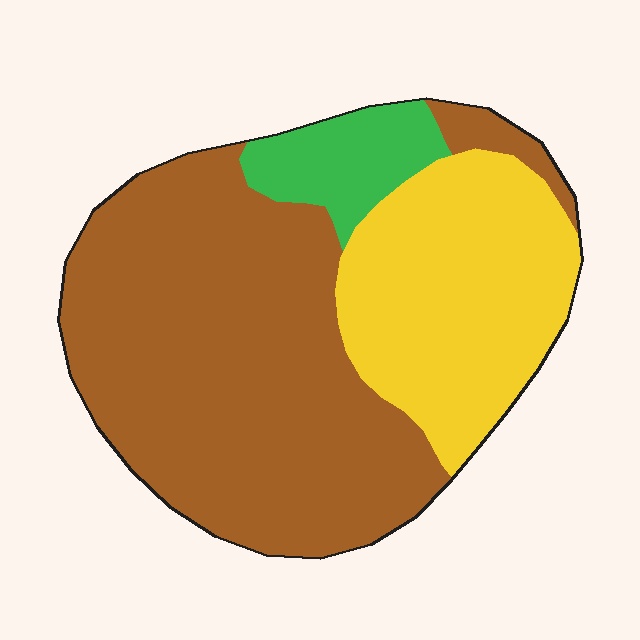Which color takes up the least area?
Green, at roughly 10%.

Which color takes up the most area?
Brown, at roughly 60%.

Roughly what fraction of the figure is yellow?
Yellow takes up about one third (1/3) of the figure.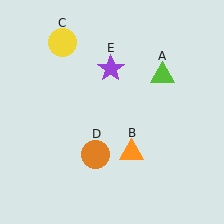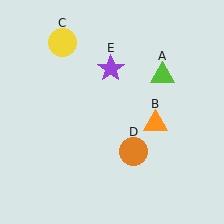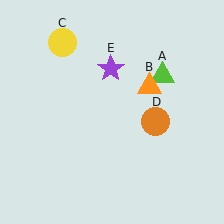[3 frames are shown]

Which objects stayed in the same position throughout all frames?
Lime triangle (object A) and yellow circle (object C) and purple star (object E) remained stationary.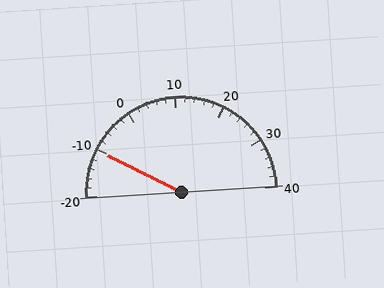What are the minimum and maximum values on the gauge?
The gauge ranges from -20 to 40.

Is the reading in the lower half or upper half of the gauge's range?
The reading is in the lower half of the range (-20 to 40).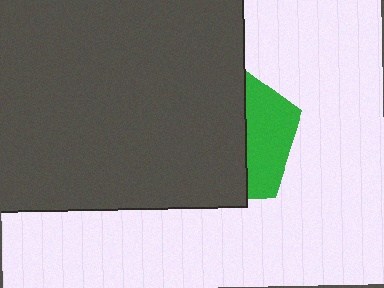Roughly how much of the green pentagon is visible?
A small part of it is visible (roughly 32%).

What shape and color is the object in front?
The object in front is a dark gray rectangle.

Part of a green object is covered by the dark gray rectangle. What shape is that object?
It is a pentagon.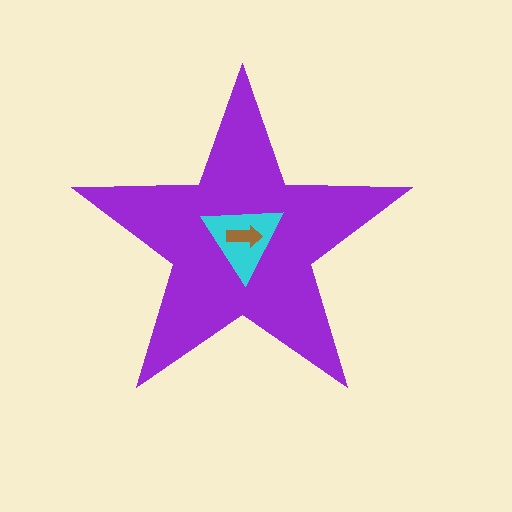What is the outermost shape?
The purple star.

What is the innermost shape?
The brown arrow.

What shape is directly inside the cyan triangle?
The brown arrow.